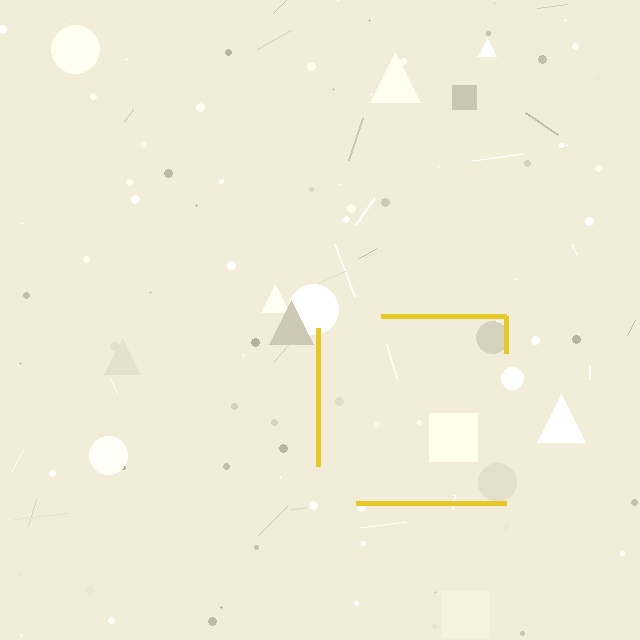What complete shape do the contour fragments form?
The contour fragments form a square.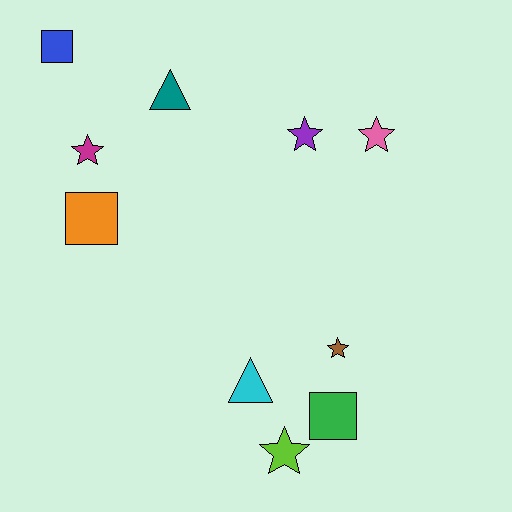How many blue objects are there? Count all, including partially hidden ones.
There is 1 blue object.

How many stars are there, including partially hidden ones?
There are 5 stars.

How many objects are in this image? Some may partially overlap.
There are 10 objects.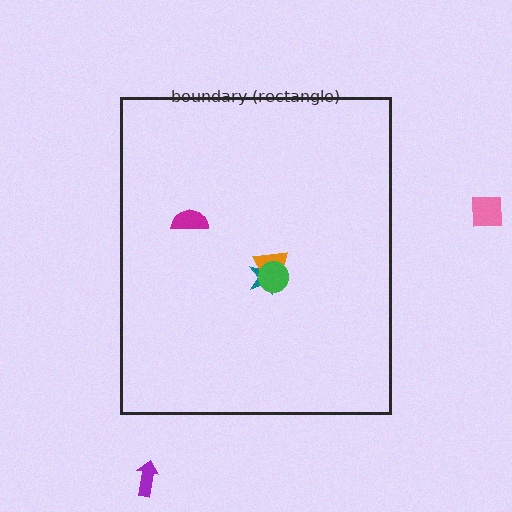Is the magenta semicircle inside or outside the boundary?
Inside.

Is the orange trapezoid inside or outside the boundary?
Inside.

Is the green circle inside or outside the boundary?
Inside.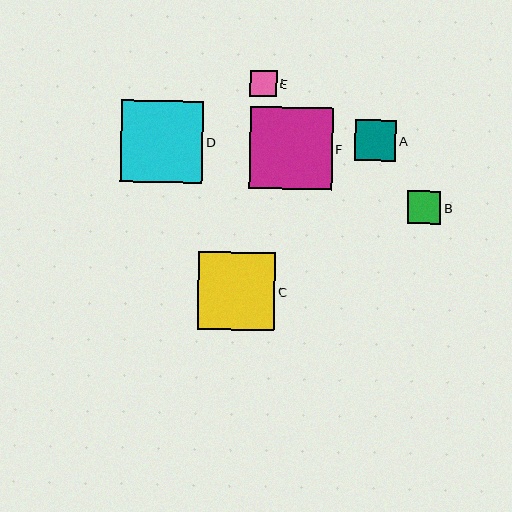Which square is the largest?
Square D is the largest with a size of approximately 82 pixels.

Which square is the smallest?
Square E is the smallest with a size of approximately 26 pixels.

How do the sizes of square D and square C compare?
Square D and square C are approximately the same size.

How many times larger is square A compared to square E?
Square A is approximately 1.6 times the size of square E.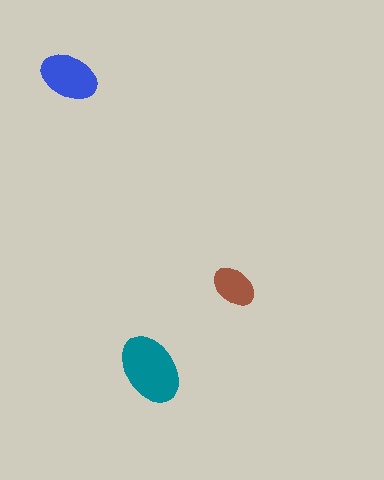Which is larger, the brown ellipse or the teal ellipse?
The teal one.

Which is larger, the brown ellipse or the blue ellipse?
The blue one.